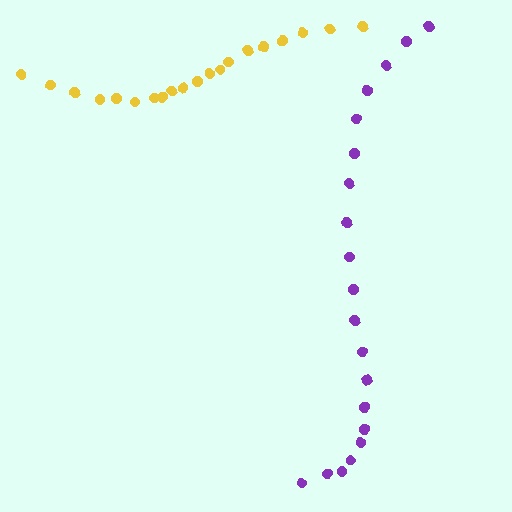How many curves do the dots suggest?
There are 2 distinct paths.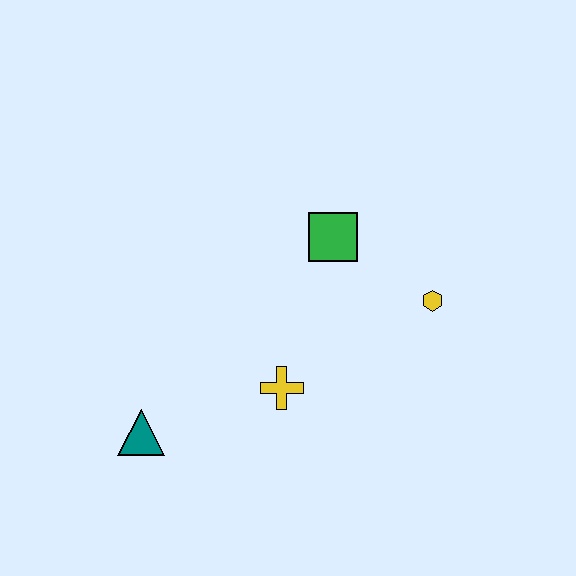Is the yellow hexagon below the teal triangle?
No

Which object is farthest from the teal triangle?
The yellow hexagon is farthest from the teal triangle.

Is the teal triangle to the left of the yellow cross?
Yes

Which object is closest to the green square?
The yellow hexagon is closest to the green square.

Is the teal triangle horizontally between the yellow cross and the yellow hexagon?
No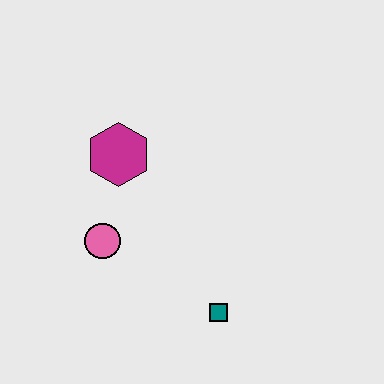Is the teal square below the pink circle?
Yes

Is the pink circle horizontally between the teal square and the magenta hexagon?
No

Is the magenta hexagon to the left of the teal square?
Yes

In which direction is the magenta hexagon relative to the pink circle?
The magenta hexagon is above the pink circle.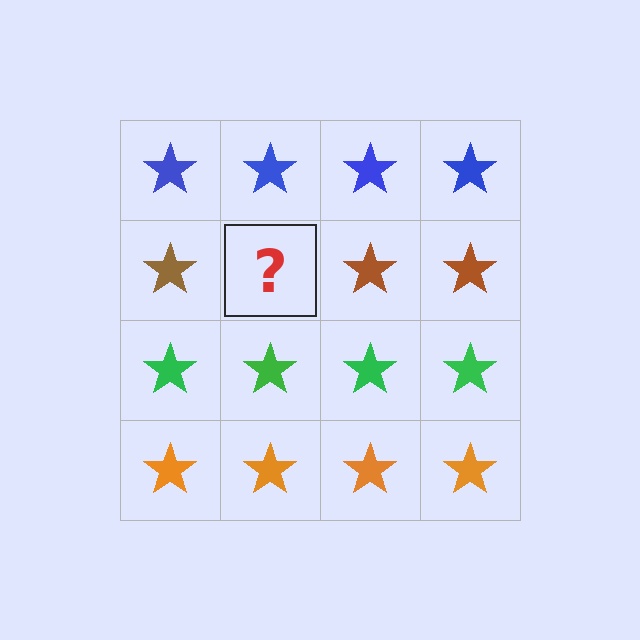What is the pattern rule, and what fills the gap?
The rule is that each row has a consistent color. The gap should be filled with a brown star.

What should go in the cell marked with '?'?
The missing cell should contain a brown star.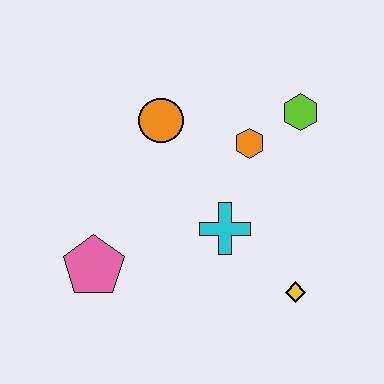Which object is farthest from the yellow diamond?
The orange circle is farthest from the yellow diamond.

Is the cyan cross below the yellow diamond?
No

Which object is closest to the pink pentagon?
The cyan cross is closest to the pink pentagon.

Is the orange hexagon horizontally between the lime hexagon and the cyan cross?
Yes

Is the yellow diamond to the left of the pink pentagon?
No